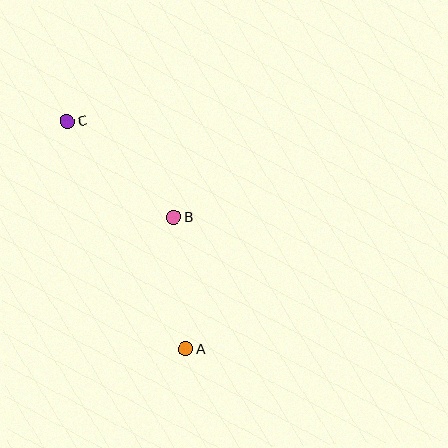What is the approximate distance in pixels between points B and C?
The distance between B and C is approximately 143 pixels.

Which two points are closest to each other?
Points A and B are closest to each other.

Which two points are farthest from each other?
Points A and C are farthest from each other.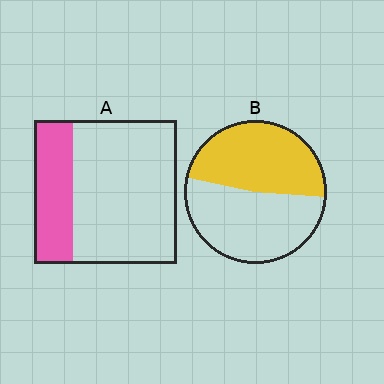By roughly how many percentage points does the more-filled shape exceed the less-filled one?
By roughly 20 percentage points (B over A).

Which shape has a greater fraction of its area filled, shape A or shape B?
Shape B.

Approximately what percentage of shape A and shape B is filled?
A is approximately 25% and B is approximately 50%.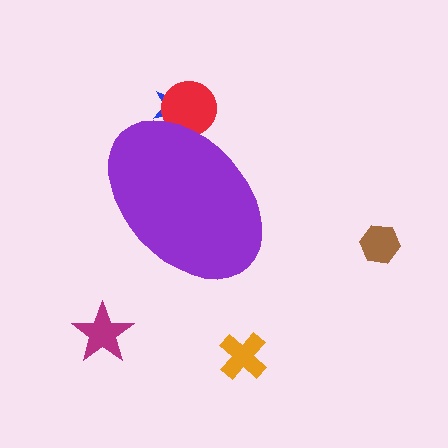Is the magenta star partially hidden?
No, the magenta star is fully visible.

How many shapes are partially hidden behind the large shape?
2 shapes are partially hidden.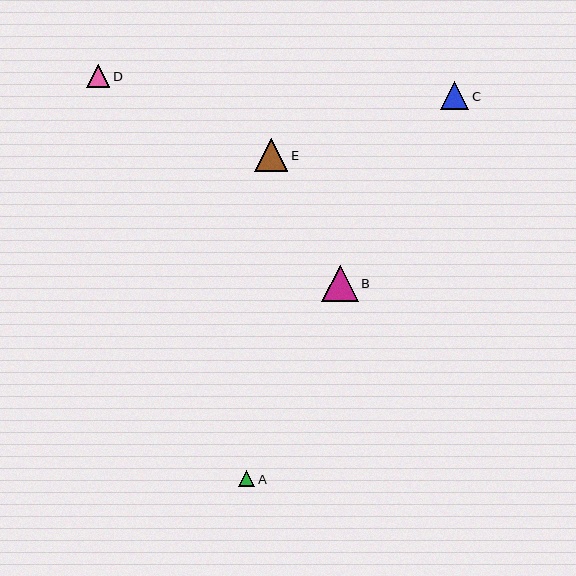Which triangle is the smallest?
Triangle A is the smallest with a size of approximately 16 pixels.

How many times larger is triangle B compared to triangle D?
Triangle B is approximately 1.6 times the size of triangle D.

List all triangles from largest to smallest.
From largest to smallest: B, E, C, D, A.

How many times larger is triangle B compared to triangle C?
Triangle B is approximately 1.3 times the size of triangle C.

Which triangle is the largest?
Triangle B is the largest with a size of approximately 36 pixels.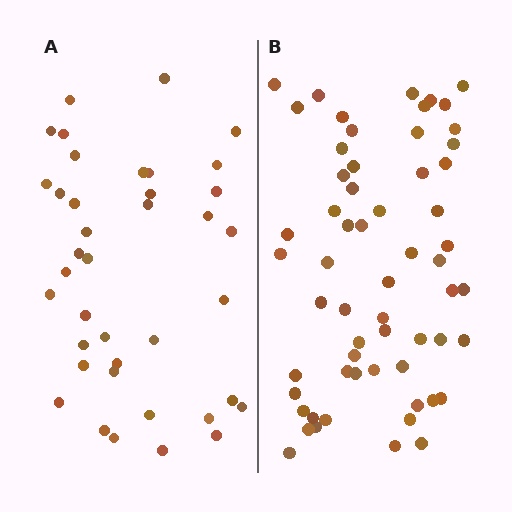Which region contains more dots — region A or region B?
Region B (the right region) has more dots.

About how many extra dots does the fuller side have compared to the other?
Region B has approximately 20 more dots than region A.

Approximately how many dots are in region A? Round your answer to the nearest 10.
About 40 dots. (The exact count is 39, which rounds to 40.)